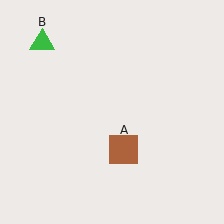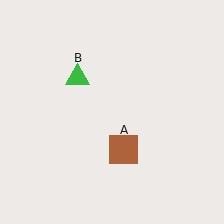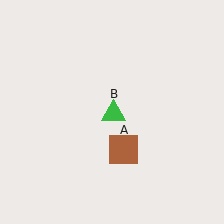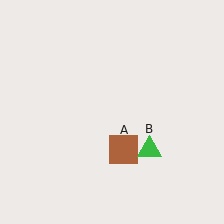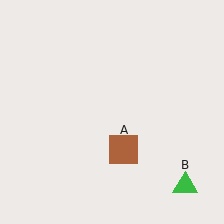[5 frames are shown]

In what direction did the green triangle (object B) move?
The green triangle (object B) moved down and to the right.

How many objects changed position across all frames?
1 object changed position: green triangle (object B).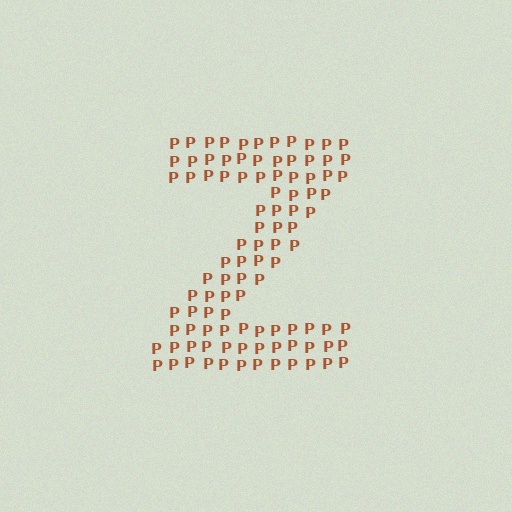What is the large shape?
The large shape is the letter Z.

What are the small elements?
The small elements are letter P's.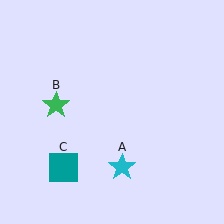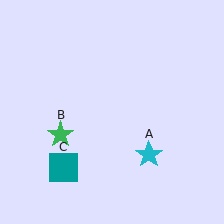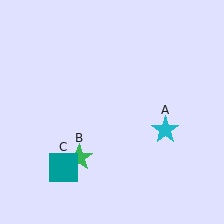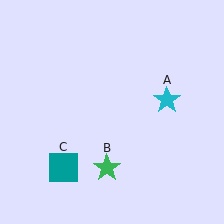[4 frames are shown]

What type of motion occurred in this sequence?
The cyan star (object A), green star (object B) rotated counterclockwise around the center of the scene.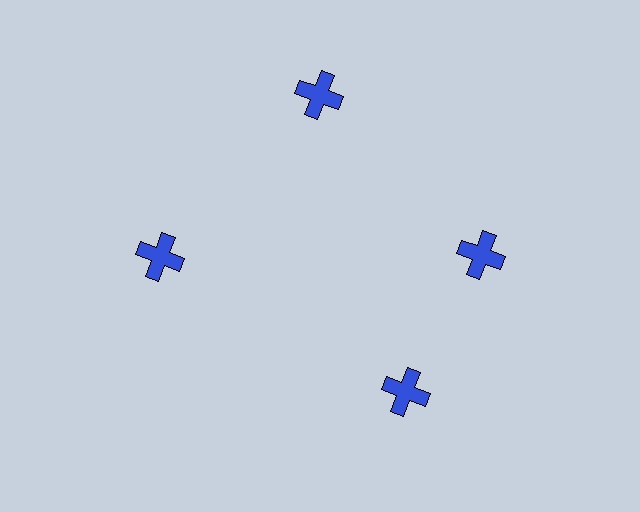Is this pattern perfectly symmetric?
No. The 4 blue crosses are arranged in a ring, but one element near the 6 o'clock position is rotated out of alignment along the ring, breaking the 4-fold rotational symmetry.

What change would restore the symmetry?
The symmetry would be restored by rotating it back into even spacing with its neighbors so that all 4 crosses sit at equal angles and equal distance from the center.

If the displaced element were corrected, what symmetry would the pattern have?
It would have 4-fold rotational symmetry — the pattern would map onto itself every 90 degrees.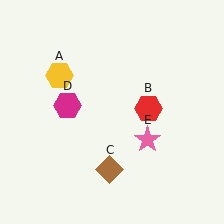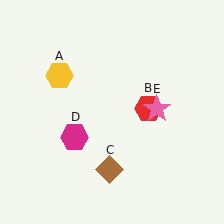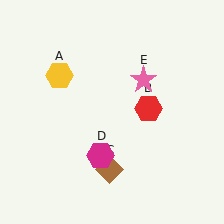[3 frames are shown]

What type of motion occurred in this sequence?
The magenta hexagon (object D), pink star (object E) rotated counterclockwise around the center of the scene.